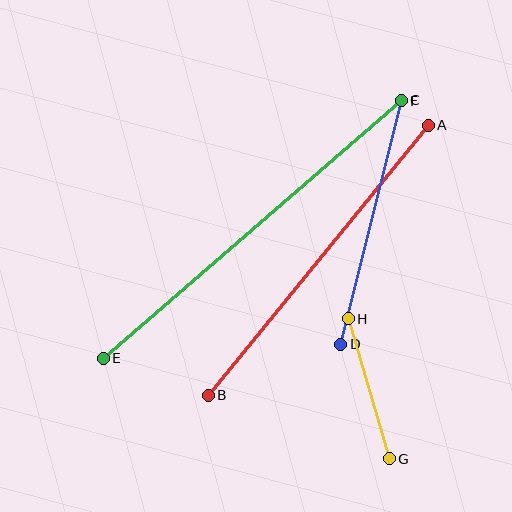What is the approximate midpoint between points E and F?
The midpoint is at approximately (252, 229) pixels.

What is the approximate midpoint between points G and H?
The midpoint is at approximately (369, 389) pixels.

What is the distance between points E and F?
The distance is approximately 394 pixels.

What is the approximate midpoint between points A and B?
The midpoint is at approximately (318, 260) pixels.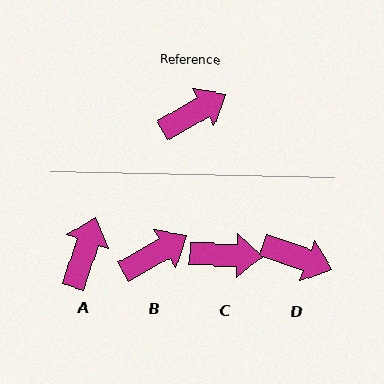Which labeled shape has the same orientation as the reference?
B.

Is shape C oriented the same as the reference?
No, it is off by about 32 degrees.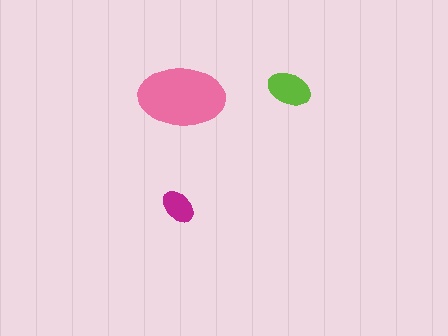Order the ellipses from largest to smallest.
the pink one, the lime one, the magenta one.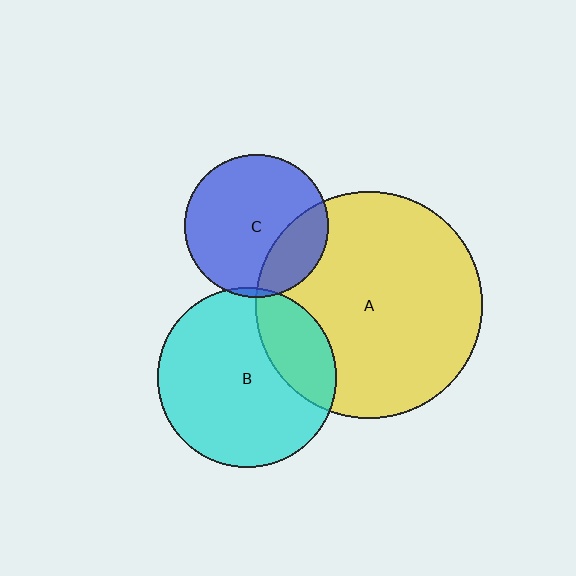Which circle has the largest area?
Circle A (yellow).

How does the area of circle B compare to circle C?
Approximately 1.6 times.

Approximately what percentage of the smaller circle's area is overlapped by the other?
Approximately 5%.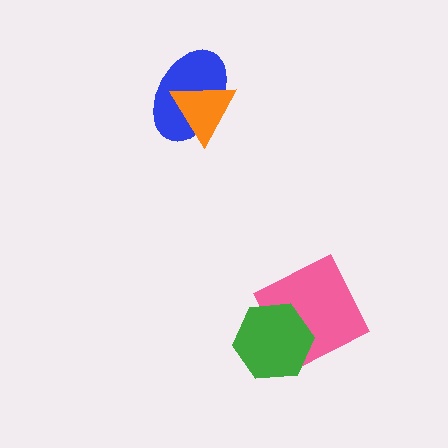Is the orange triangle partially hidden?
No, no other shape covers it.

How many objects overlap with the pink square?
1 object overlaps with the pink square.